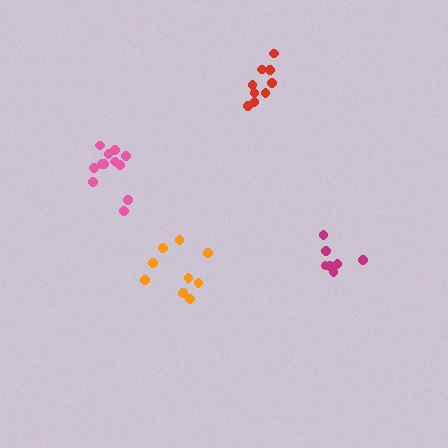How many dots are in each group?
Group 1: 9 dots, Group 2: 9 dots, Group 3: 12 dots, Group 4: 7 dots (37 total).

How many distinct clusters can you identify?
There are 4 distinct clusters.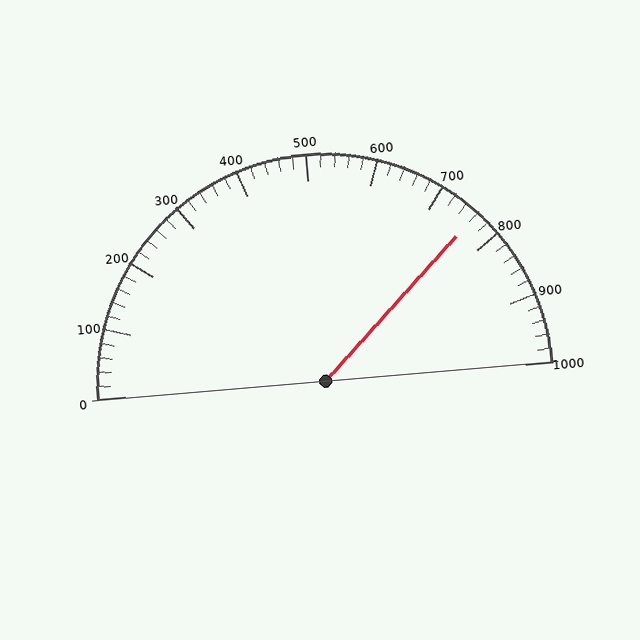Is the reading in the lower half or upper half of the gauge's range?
The reading is in the upper half of the range (0 to 1000).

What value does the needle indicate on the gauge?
The needle indicates approximately 760.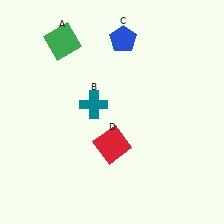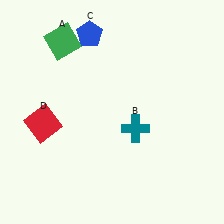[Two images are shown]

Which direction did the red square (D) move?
The red square (D) moved left.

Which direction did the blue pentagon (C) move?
The blue pentagon (C) moved left.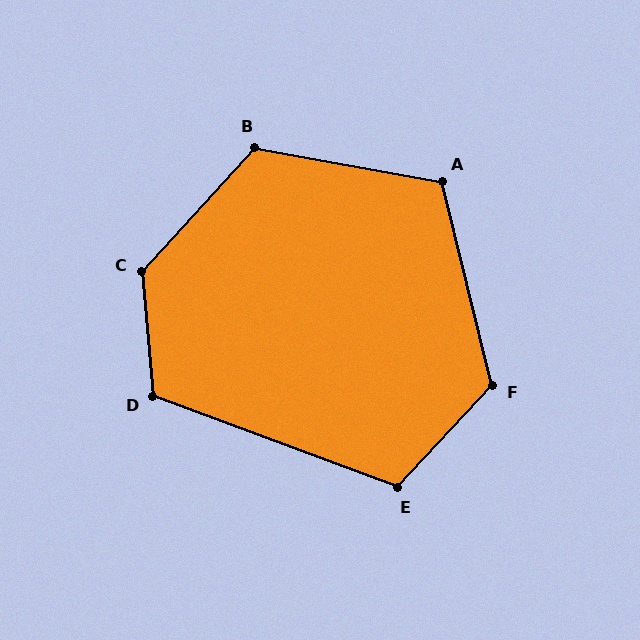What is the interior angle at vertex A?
Approximately 114 degrees (obtuse).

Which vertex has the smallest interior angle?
E, at approximately 113 degrees.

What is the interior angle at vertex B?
Approximately 122 degrees (obtuse).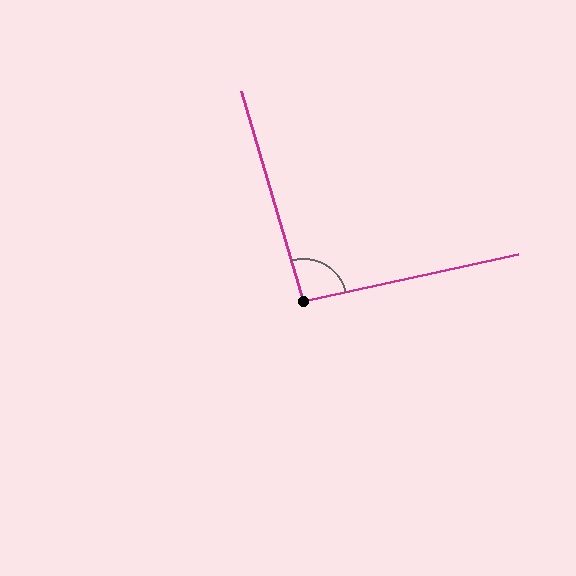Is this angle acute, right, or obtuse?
It is approximately a right angle.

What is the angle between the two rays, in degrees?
Approximately 94 degrees.